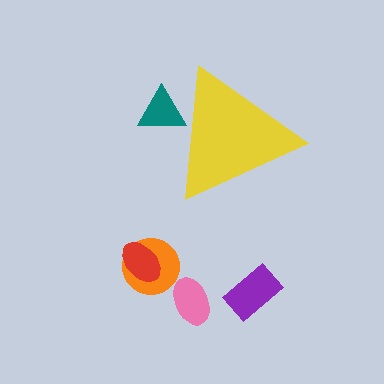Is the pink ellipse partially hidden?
No, the pink ellipse is fully visible.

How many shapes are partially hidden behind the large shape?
1 shape is partially hidden.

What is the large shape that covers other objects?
A yellow triangle.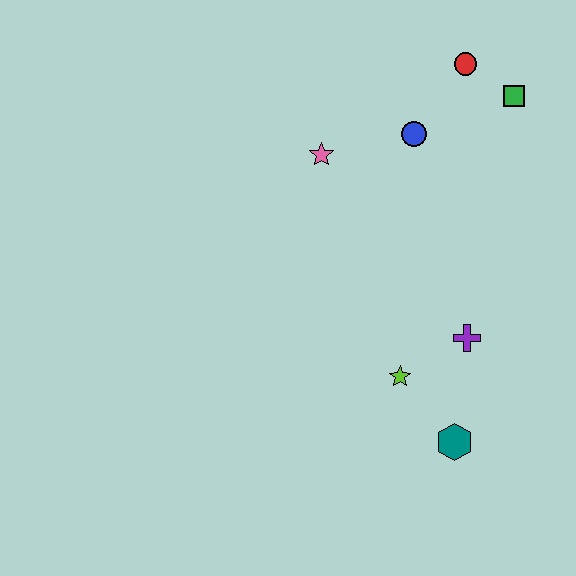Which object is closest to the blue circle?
The red circle is closest to the blue circle.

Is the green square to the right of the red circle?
Yes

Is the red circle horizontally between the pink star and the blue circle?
No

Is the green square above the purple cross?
Yes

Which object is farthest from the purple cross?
The red circle is farthest from the purple cross.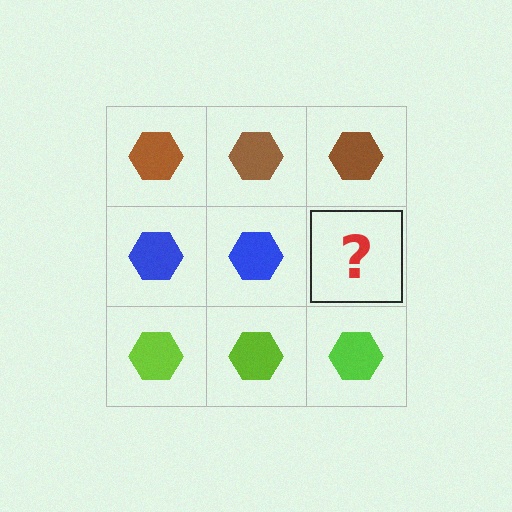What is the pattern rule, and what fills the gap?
The rule is that each row has a consistent color. The gap should be filled with a blue hexagon.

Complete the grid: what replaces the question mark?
The question mark should be replaced with a blue hexagon.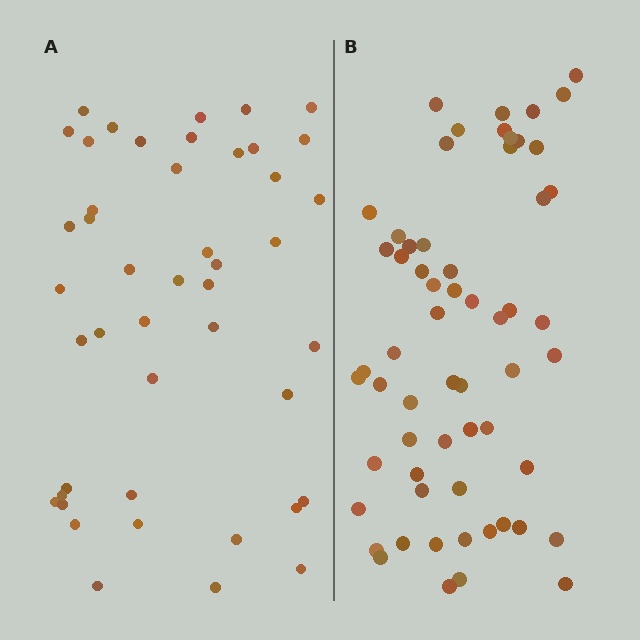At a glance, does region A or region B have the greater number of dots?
Region B (the right region) has more dots.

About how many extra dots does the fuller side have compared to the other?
Region B has approximately 15 more dots than region A.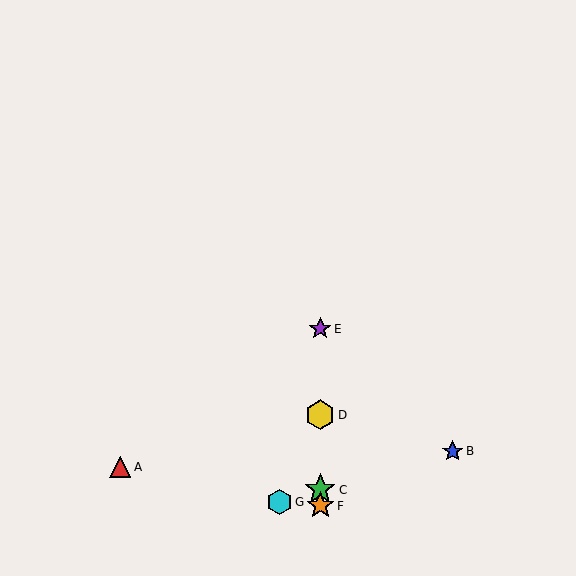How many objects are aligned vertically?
4 objects (C, D, E, F) are aligned vertically.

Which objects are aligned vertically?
Objects C, D, E, F are aligned vertically.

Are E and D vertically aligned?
Yes, both are at x≈320.